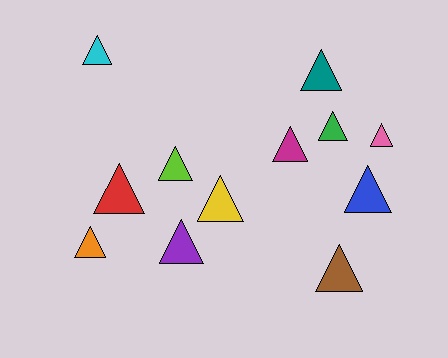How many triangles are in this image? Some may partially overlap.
There are 12 triangles.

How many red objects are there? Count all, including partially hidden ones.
There is 1 red object.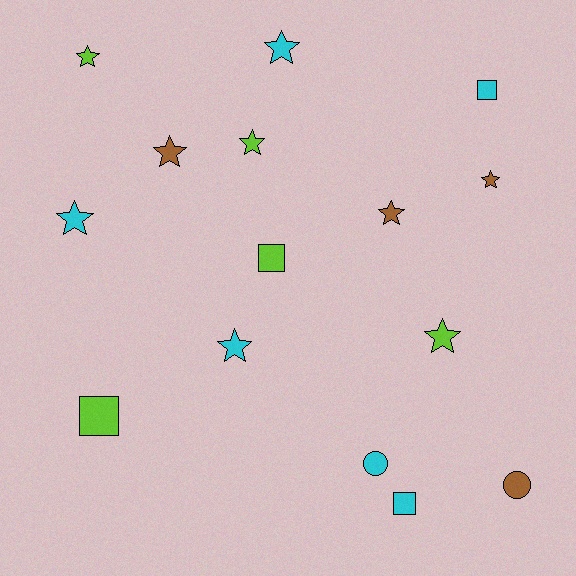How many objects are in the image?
There are 15 objects.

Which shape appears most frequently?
Star, with 9 objects.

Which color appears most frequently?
Cyan, with 6 objects.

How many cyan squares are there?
There are 2 cyan squares.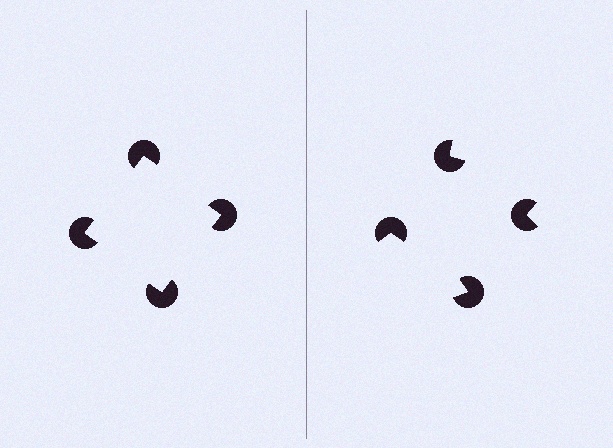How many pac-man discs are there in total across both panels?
8 — 4 on each side.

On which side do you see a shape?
An illusory square appears on the left side. On the right side the wedge cuts are rotated, so no coherent shape forms.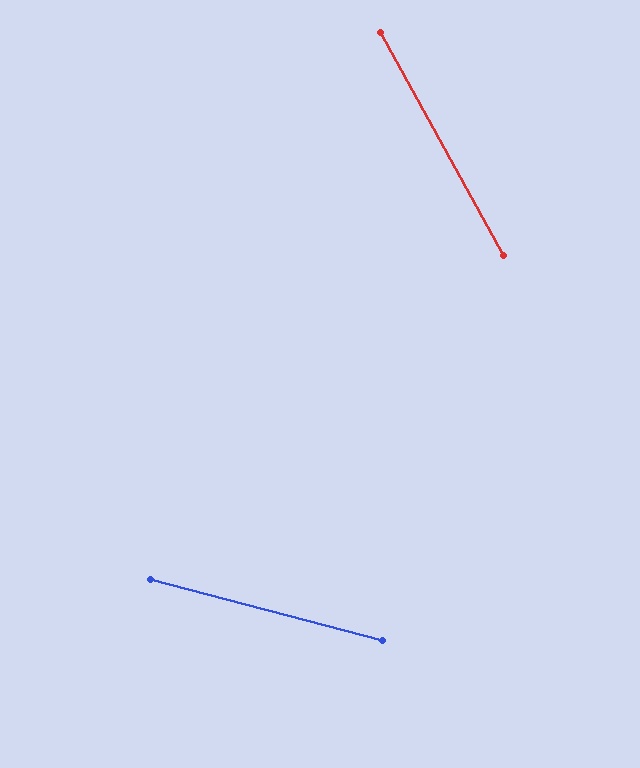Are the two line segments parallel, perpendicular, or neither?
Neither parallel nor perpendicular — they differ by about 47°.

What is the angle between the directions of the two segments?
Approximately 47 degrees.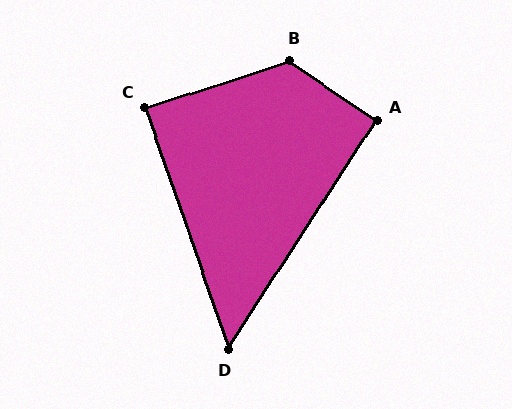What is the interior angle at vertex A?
Approximately 91 degrees (approximately right).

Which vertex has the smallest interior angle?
D, at approximately 52 degrees.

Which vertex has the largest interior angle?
B, at approximately 128 degrees.